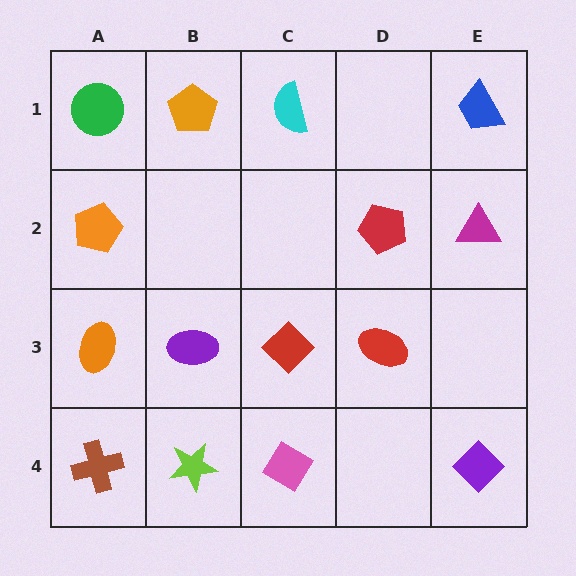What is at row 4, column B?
A lime star.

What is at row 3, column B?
A purple ellipse.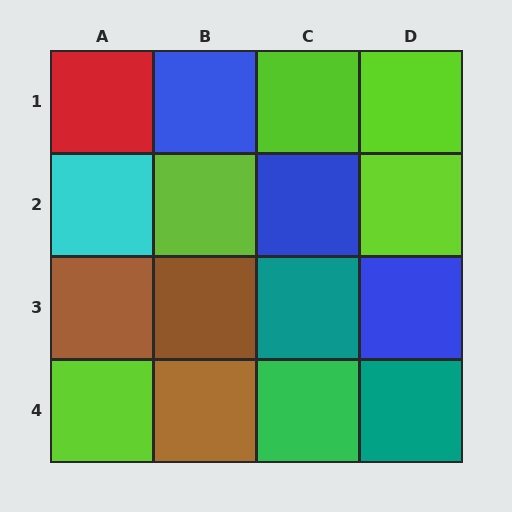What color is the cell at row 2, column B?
Lime.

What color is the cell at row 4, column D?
Teal.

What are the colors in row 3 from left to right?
Brown, brown, teal, blue.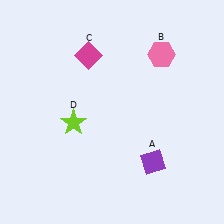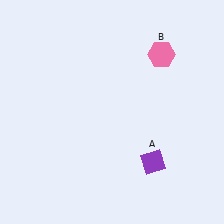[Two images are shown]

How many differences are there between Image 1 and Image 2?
There are 2 differences between the two images.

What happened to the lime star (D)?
The lime star (D) was removed in Image 2. It was in the bottom-left area of Image 1.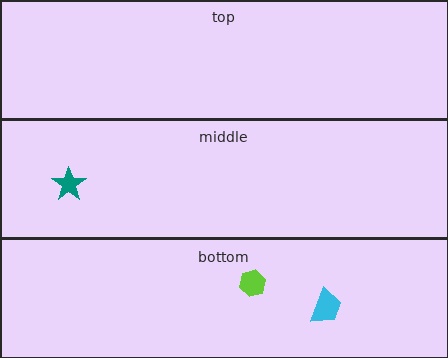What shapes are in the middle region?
The teal star.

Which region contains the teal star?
The middle region.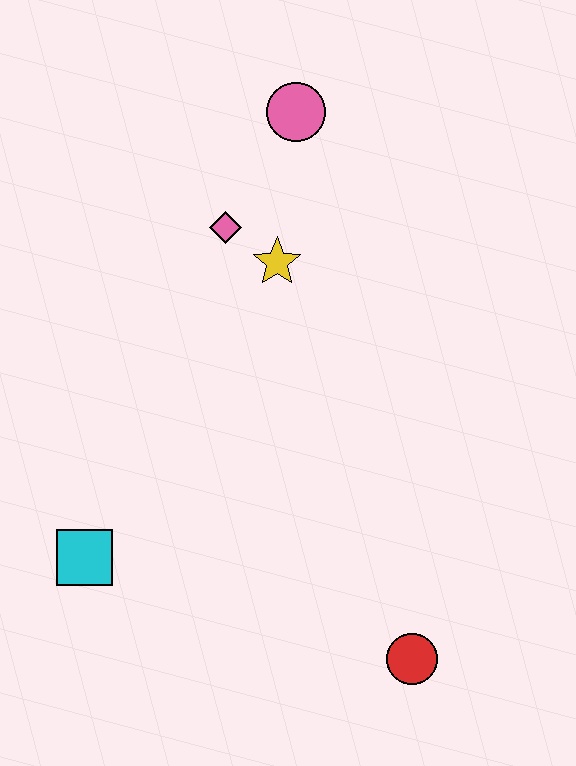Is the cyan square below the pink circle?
Yes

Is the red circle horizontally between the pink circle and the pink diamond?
No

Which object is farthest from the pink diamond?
The red circle is farthest from the pink diamond.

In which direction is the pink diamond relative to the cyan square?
The pink diamond is above the cyan square.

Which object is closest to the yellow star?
The pink diamond is closest to the yellow star.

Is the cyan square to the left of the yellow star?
Yes